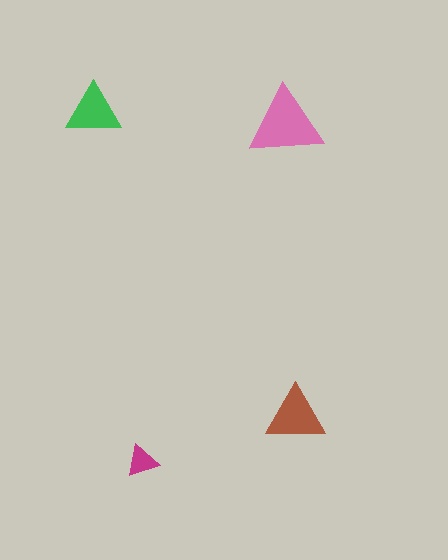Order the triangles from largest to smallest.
the pink one, the brown one, the green one, the magenta one.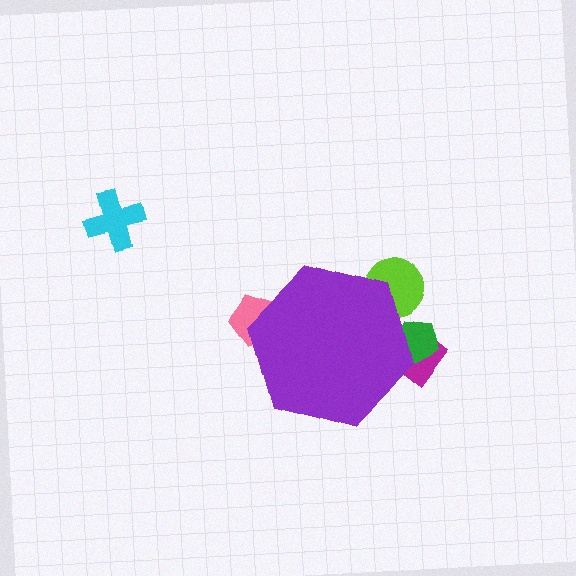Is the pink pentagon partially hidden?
Yes, the pink pentagon is partially hidden behind the purple hexagon.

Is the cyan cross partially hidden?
No, the cyan cross is fully visible.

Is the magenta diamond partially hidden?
Yes, the magenta diamond is partially hidden behind the purple hexagon.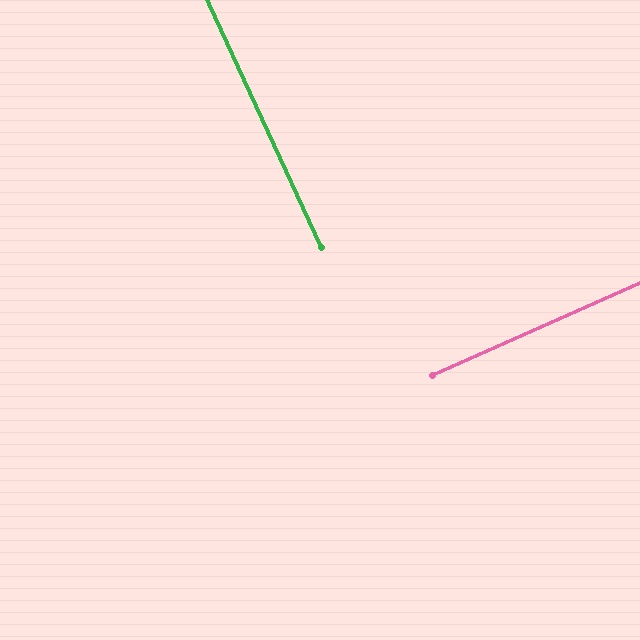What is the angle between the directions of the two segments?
Approximately 89 degrees.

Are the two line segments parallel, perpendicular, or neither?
Perpendicular — they meet at approximately 89°.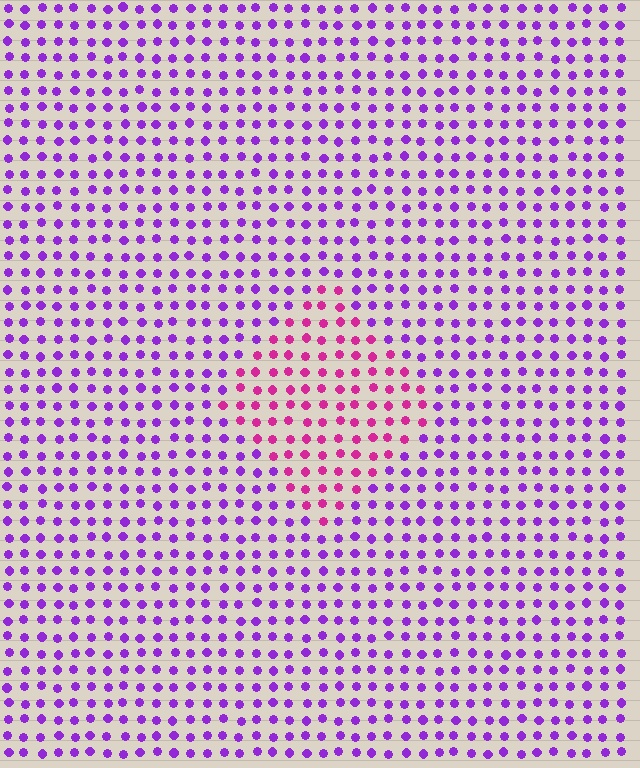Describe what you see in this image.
The image is filled with small purple elements in a uniform arrangement. A diamond-shaped region is visible where the elements are tinted to a slightly different hue, forming a subtle color boundary.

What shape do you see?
I see a diamond.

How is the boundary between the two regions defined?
The boundary is defined purely by a slight shift in hue (about 44 degrees). Spacing, size, and orientation are identical on both sides.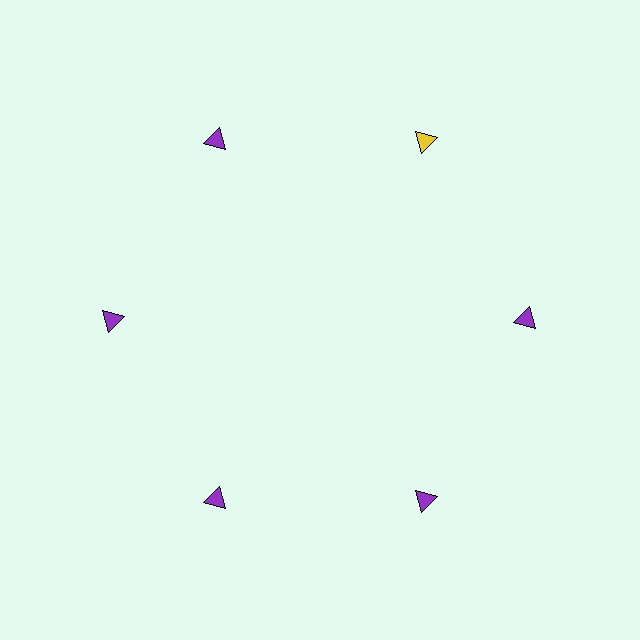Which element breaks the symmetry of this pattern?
The yellow triangle at roughly the 1 o'clock position breaks the symmetry. All other shapes are purple triangles.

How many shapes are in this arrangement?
There are 6 shapes arranged in a ring pattern.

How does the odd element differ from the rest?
It has a different color: yellow instead of purple.